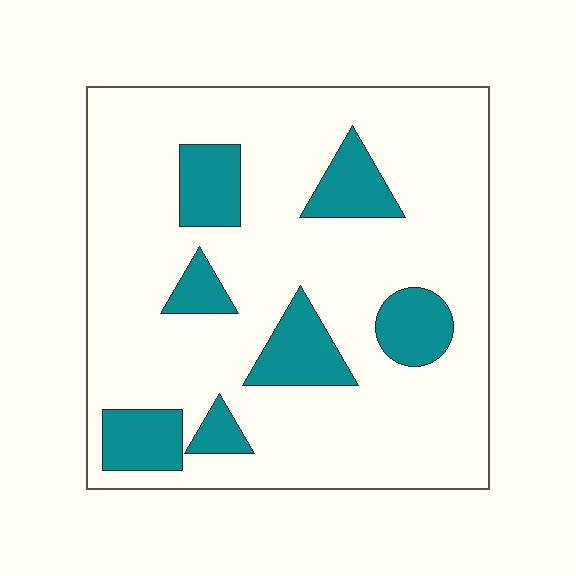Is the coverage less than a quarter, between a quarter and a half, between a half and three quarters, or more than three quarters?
Less than a quarter.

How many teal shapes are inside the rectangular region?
7.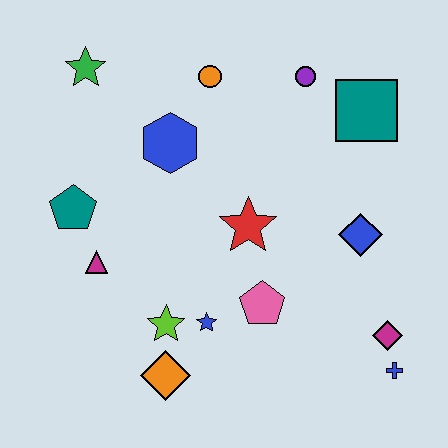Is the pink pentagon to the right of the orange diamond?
Yes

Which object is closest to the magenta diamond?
The blue cross is closest to the magenta diamond.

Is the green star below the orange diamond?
No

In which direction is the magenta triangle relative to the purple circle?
The magenta triangle is to the left of the purple circle.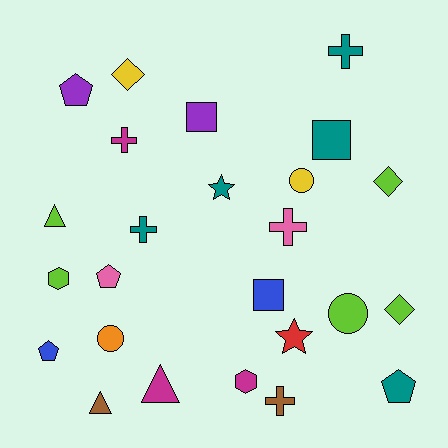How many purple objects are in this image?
There are 2 purple objects.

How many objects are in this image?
There are 25 objects.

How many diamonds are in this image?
There are 3 diamonds.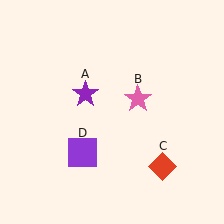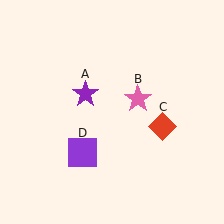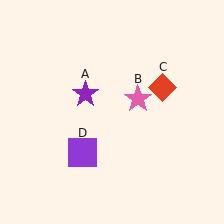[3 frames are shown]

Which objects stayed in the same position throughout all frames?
Purple star (object A) and pink star (object B) and purple square (object D) remained stationary.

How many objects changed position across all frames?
1 object changed position: red diamond (object C).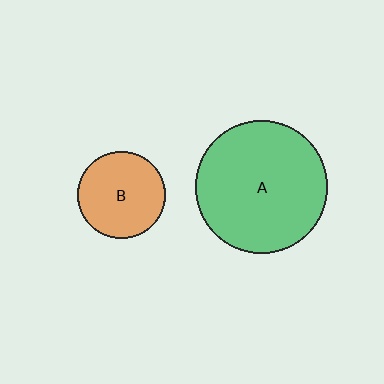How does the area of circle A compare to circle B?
Approximately 2.3 times.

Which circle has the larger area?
Circle A (green).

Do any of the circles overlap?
No, none of the circles overlap.